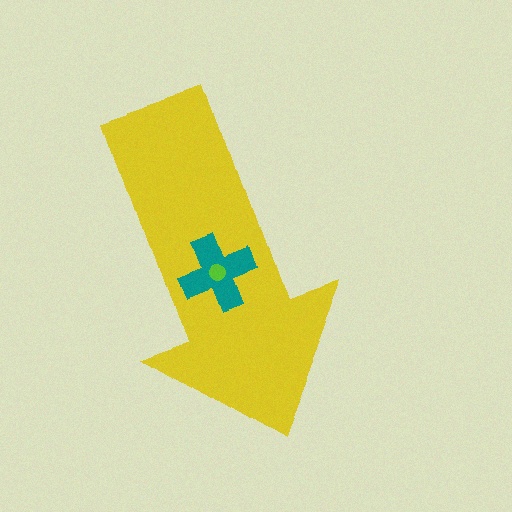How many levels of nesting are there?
3.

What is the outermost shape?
The yellow arrow.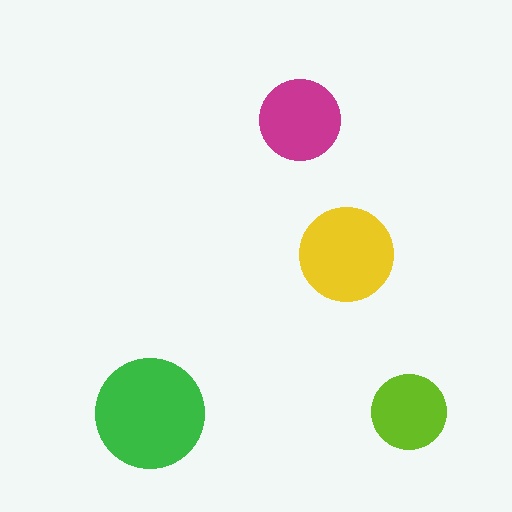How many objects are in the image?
There are 4 objects in the image.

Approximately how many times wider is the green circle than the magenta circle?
About 1.5 times wider.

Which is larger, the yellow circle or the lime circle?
The yellow one.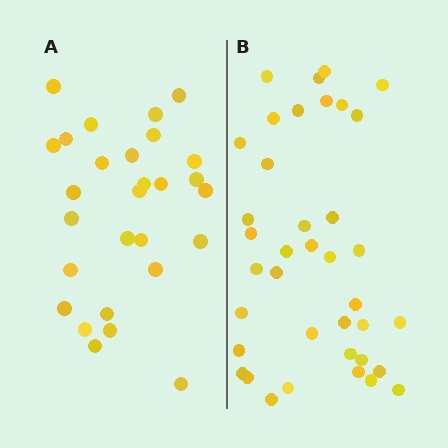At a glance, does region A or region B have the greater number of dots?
Region B (the right region) has more dots.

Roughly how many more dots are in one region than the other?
Region B has roughly 10 or so more dots than region A.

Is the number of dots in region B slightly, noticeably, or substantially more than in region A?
Region B has noticeably more, but not dramatically so. The ratio is roughly 1.4 to 1.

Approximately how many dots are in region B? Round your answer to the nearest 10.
About 40 dots. (The exact count is 38, which rounds to 40.)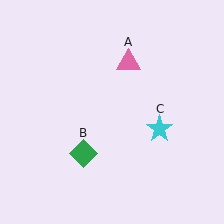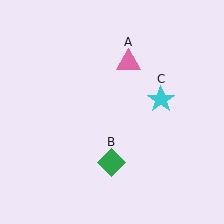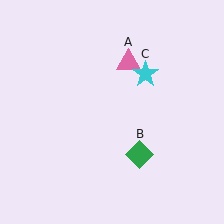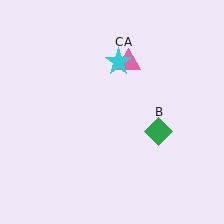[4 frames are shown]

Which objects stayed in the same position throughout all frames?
Pink triangle (object A) remained stationary.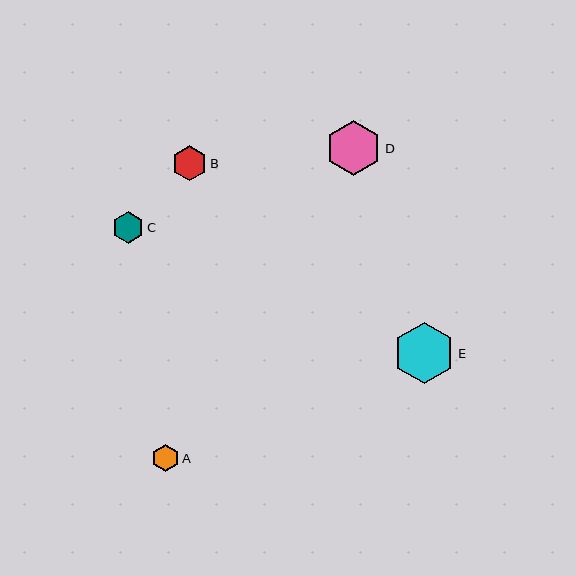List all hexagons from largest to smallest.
From largest to smallest: E, D, B, C, A.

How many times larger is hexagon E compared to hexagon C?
Hexagon E is approximately 1.9 times the size of hexagon C.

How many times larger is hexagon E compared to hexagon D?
Hexagon E is approximately 1.1 times the size of hexagon D.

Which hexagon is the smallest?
Hexagon A is the smallest with a size of approximately 27 pixels.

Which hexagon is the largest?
Hexagon E is the largest with a size of approximately 61 pixels.